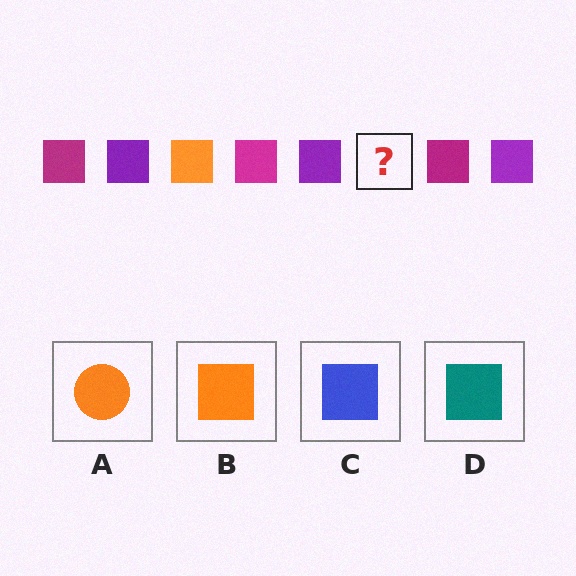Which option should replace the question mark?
Option B.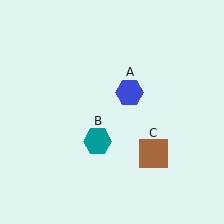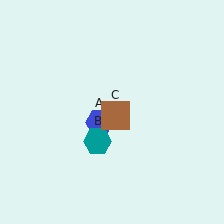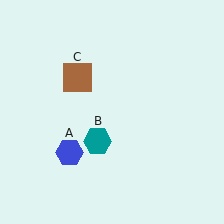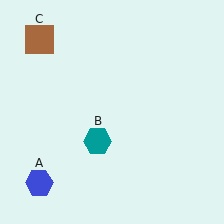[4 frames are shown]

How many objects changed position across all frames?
2 objects changed position: blue hexagon (object A), brown square (object C).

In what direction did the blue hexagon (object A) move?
The blue hexagon (object A) moved down and to the left.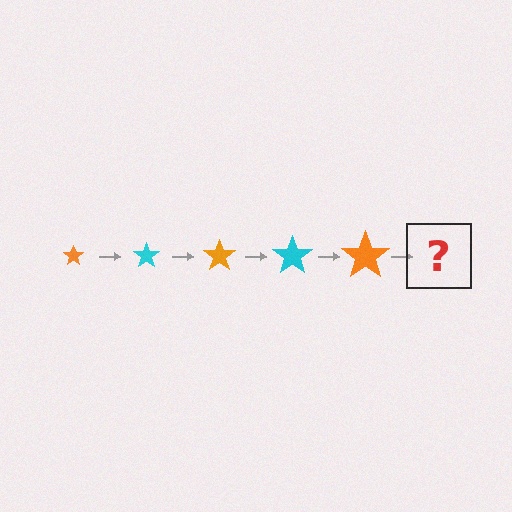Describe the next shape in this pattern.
It should be a cyan star, larger than the previous one.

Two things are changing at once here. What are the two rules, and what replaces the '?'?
The two rules are that the star grows larger each step and the color cycles through orange and cyan. The '?' should be a cyan star, larger than the previous one.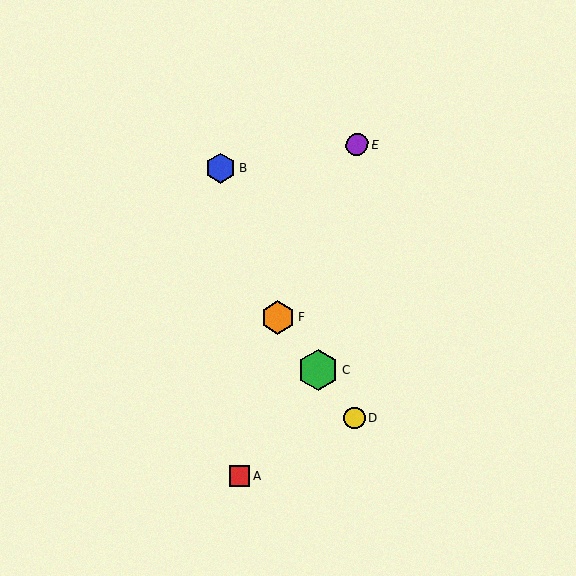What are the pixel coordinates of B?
Object B is at (221, 168).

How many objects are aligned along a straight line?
3 objects (C, D, F) are aligned along a straight line.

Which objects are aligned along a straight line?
Objects C, D, F are aligned along a straight line.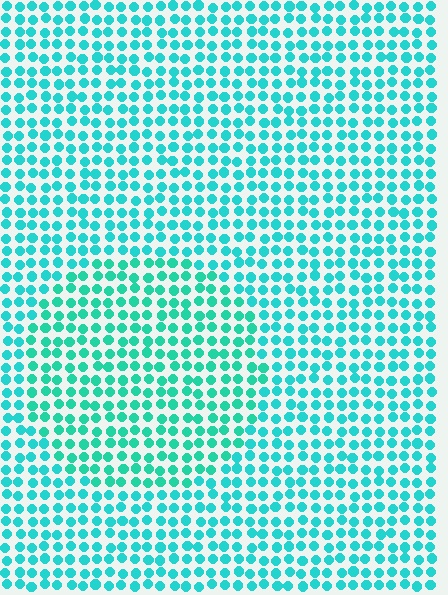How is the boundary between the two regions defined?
The boundary is defined purely by a slight shift in hue (about 15 degrees). Spacing, size, and orientation are identical on both sides.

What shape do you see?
I see a circle.